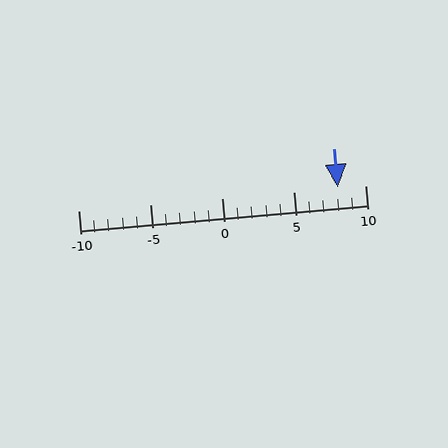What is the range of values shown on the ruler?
The ruler shows values from -10 to 10.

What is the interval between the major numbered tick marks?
The major tick marks are spaced 5 units apart.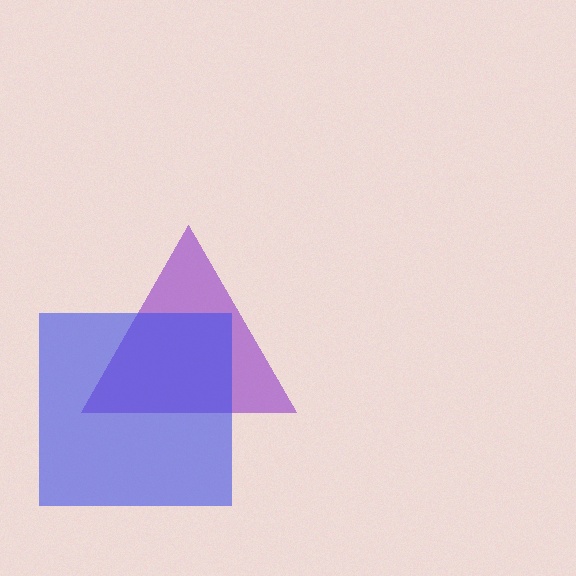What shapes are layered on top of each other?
The layered shapes are: a purple triangle, a blue square.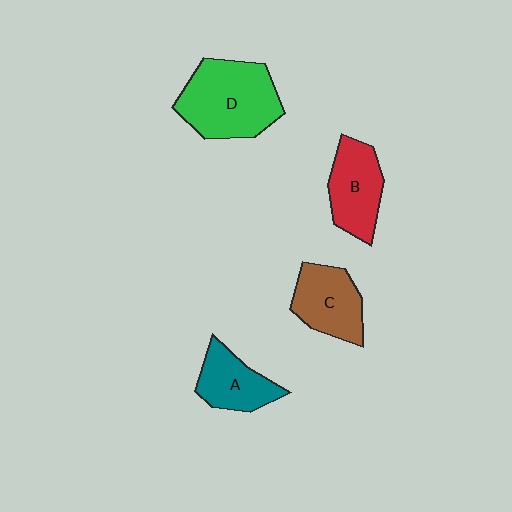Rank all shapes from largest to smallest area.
From largest to smallest: D (green), B (red), C (brown), A (teal).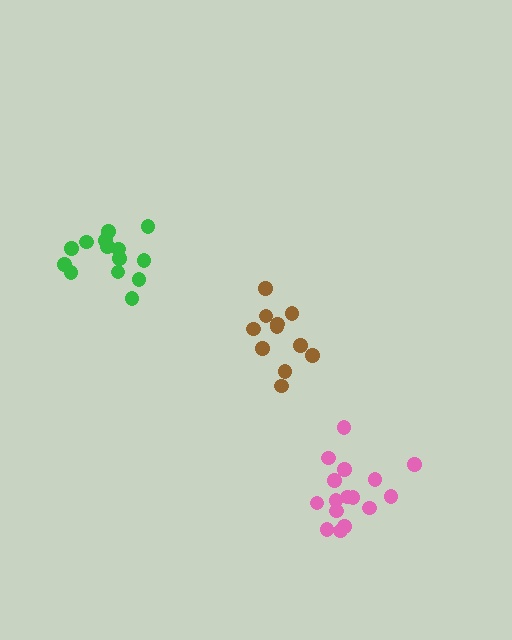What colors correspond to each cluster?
The clusters are colored: pink, green, brown.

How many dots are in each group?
Group 1: 16 dots, Group 2: 14 dots, Group 3: 11 dots (41 total).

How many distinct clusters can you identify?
There are 3 distinct clusters.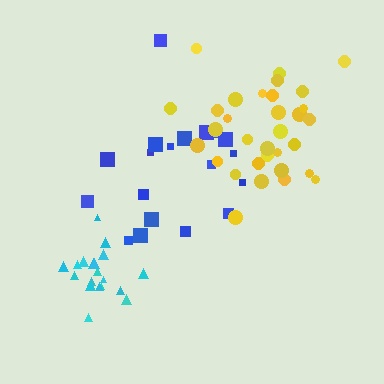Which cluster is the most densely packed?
Cyan.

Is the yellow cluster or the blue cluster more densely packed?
Yellow.